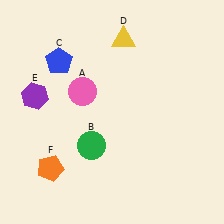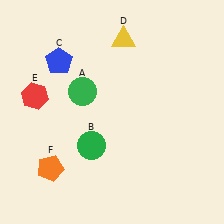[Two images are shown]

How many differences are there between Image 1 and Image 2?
There are 2 differences between the two images.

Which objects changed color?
A changed from pink to green. E changed from purple to red.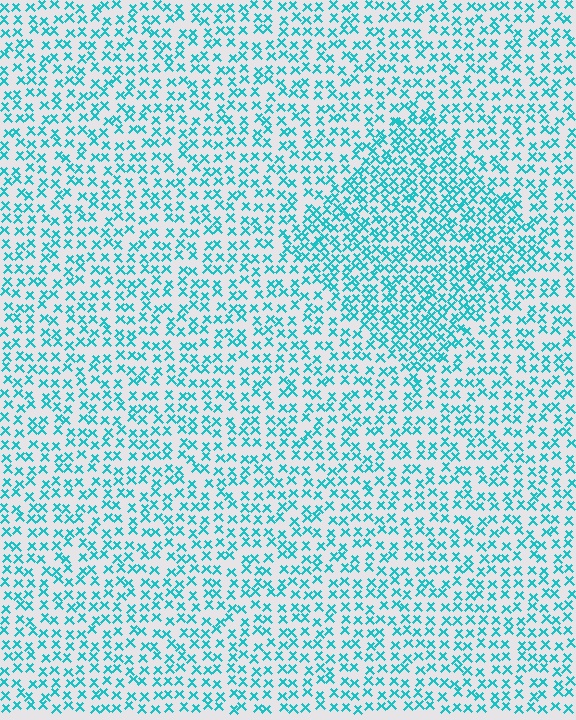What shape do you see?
I see a diamond.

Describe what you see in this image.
The image contains small cyan elements arranged at two different densities. A diamond-shaped region is visible where the elements are more densely packed than the surrounding area.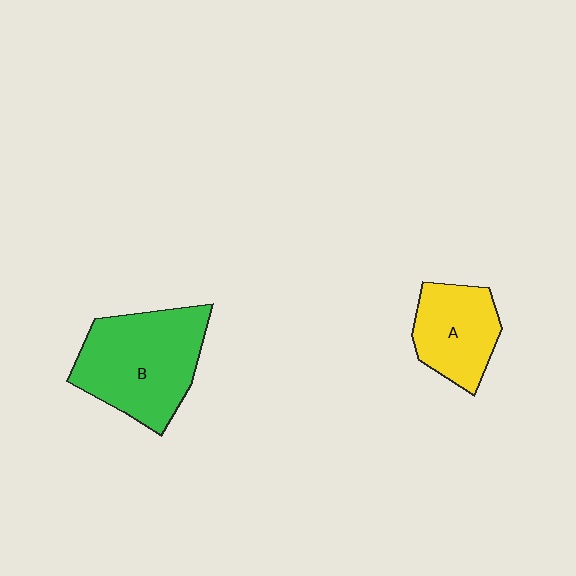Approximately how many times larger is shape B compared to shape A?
Approximately 1.6 times.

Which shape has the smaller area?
Shape A (yellow).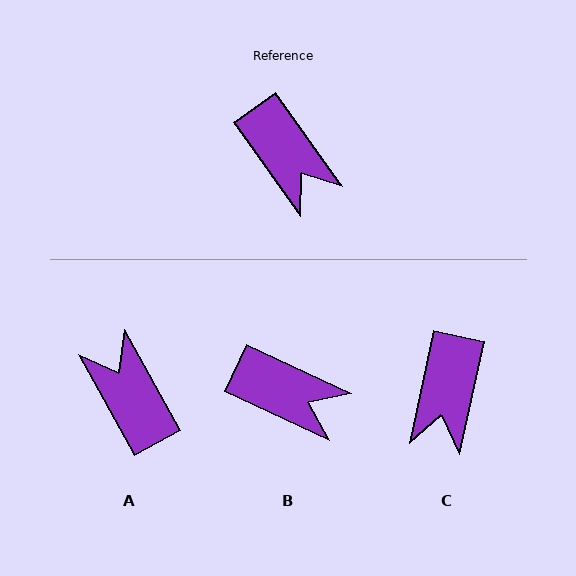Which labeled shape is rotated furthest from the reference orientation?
A, about 173 degrees away.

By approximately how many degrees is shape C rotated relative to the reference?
Approximately 48 degrees clockwise.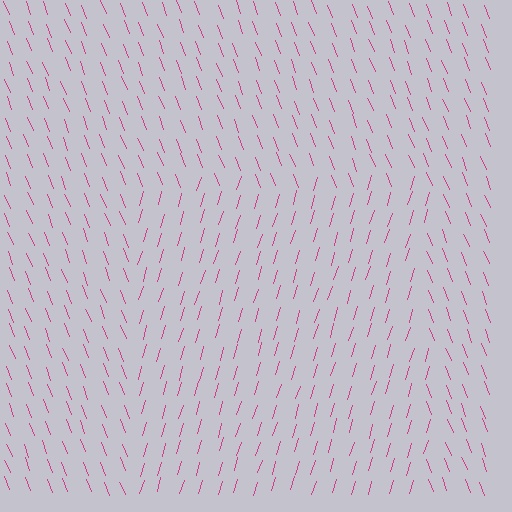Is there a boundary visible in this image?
Yes, there is a texture boundary formed by a change in line orientation.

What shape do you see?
I see a rectangle.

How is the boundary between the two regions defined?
The boundary is defined purely by a change in line orientation (approximately 38 degrees difference). All lines are the same color and thickness.